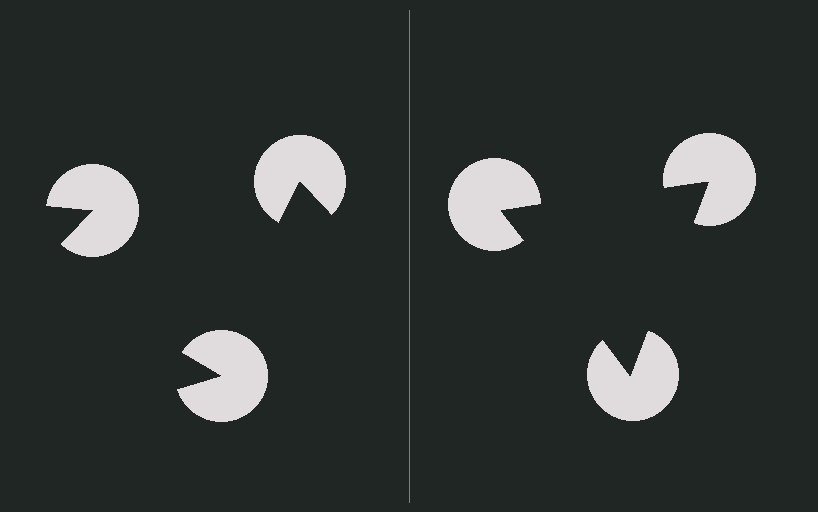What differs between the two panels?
The pac-man discs are positioned identically on both sides; only the wedge orientations differ. On the right they align to a triangle; on the left they are misaligned.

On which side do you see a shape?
An illusory triangle appears on the right side. On the left side the wedge cuts are rotated, so no coherent shape forms.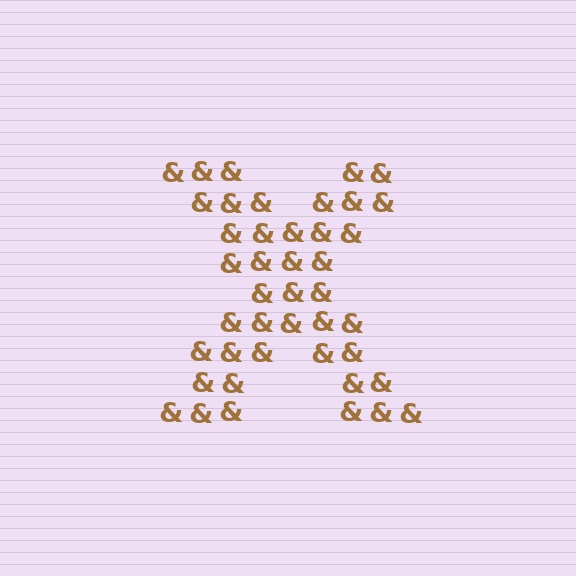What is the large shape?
The large shape is the letter X.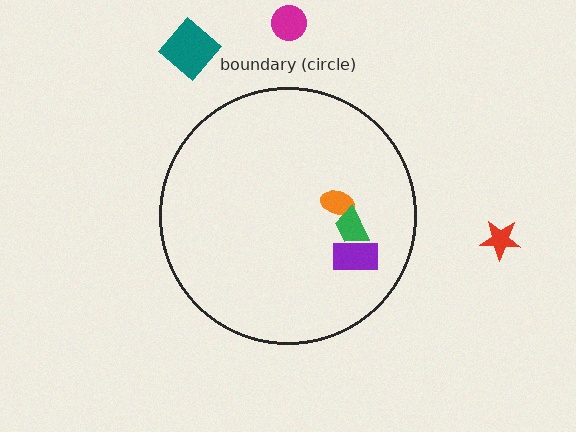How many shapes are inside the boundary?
3 inside, 3 outside.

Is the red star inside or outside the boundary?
Outside.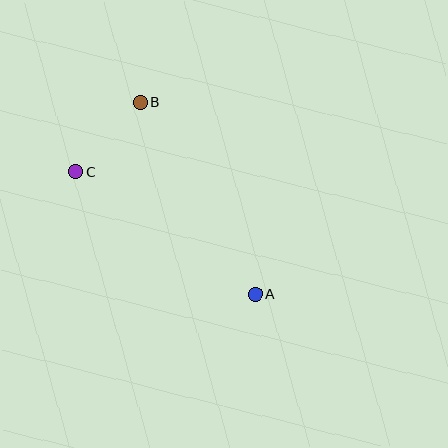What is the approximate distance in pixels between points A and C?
The distance between A and C is approximately 217 pixels.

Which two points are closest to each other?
Points B and C are closest to each other.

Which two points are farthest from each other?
Points A and B are farthest from each other.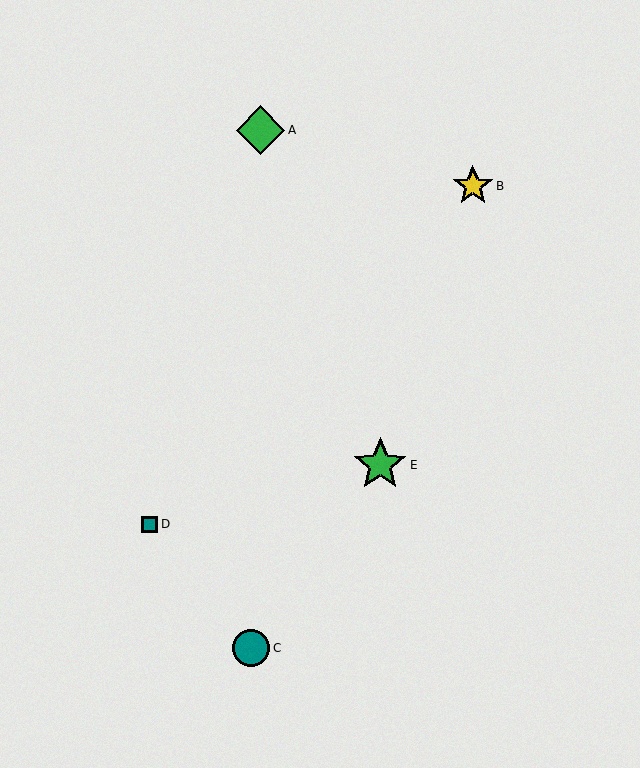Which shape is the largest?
The green star (labeled E) is the largest.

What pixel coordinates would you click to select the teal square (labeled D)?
Click at (150, 524) to select the teal square D.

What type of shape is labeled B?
Shape B is a yellow star.